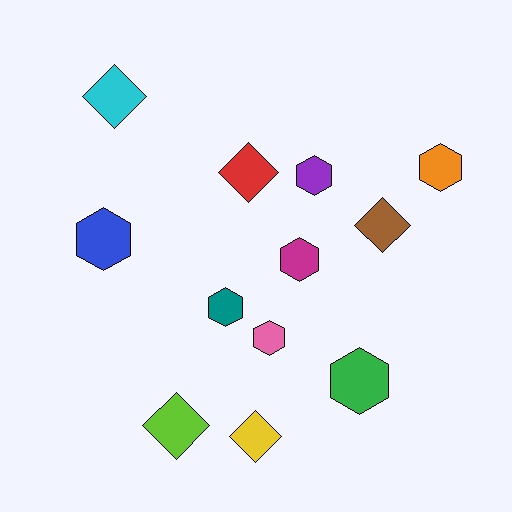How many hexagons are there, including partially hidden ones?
There are 7 hexagons.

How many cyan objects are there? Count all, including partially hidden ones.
There is 1 cyan object.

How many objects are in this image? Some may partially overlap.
There are 12 objects.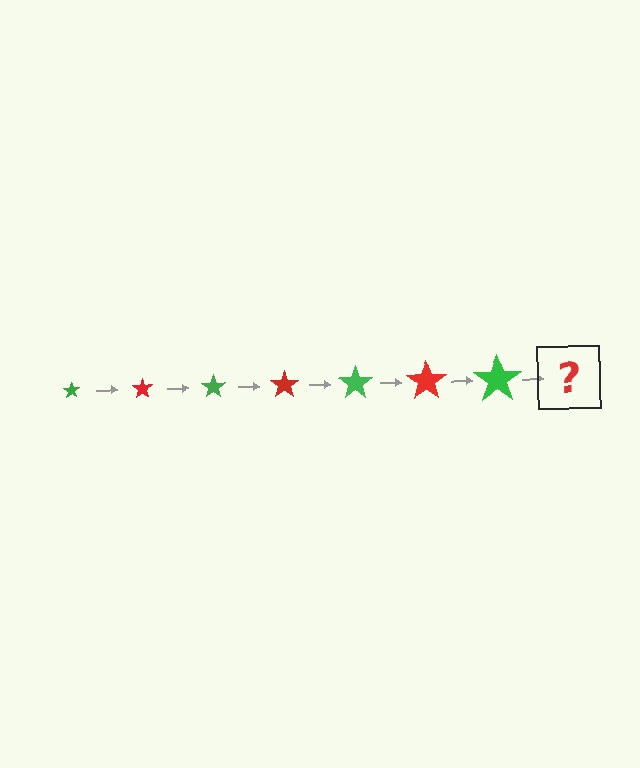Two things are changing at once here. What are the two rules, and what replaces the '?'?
The two rules are that the star grows larger each step and the color cycles through green and red. The '?' should be a red star, larger than the previous one.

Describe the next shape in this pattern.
It should be a red star, larger than the previous one.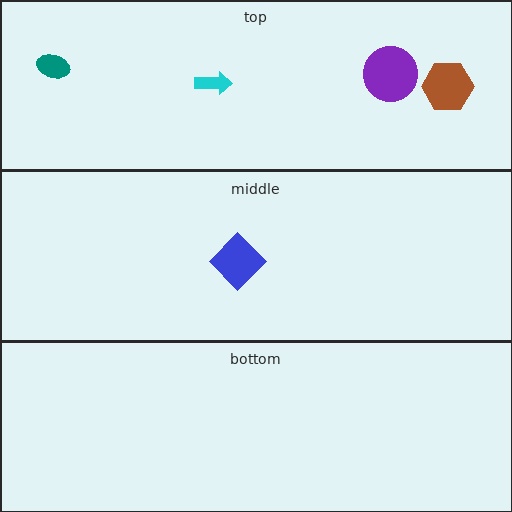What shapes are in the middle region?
The blue diamond.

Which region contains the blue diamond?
The middle region.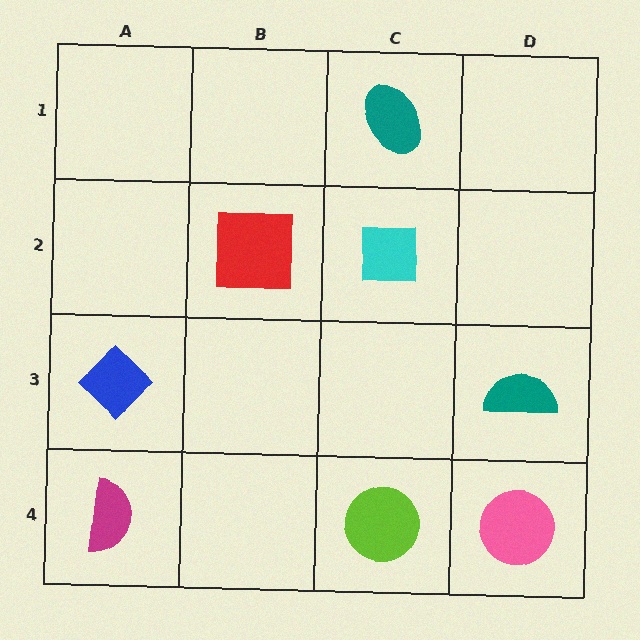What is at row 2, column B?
A red square.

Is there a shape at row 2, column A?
No, that cell is empty.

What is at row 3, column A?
A blue diamond.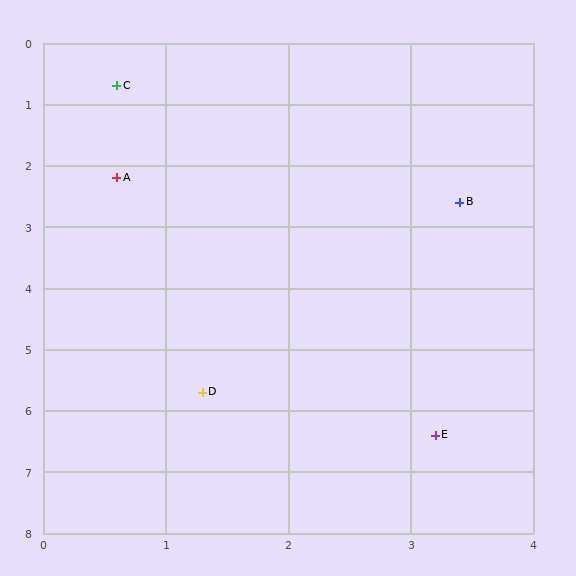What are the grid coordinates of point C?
Point C is at approximately (0.6, 0.7).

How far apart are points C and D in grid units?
Points C and D are about 5.0 grid units apart.